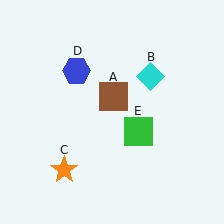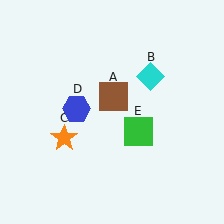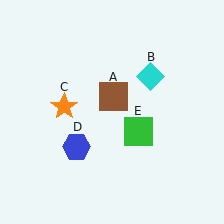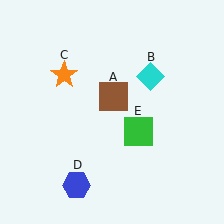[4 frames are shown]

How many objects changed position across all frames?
2 objects changed position: orange star (object C), blue hexagon (object D).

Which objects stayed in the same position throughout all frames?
Brown square (object A) and cyan diamond (object B) and green square (object E) remained stationary.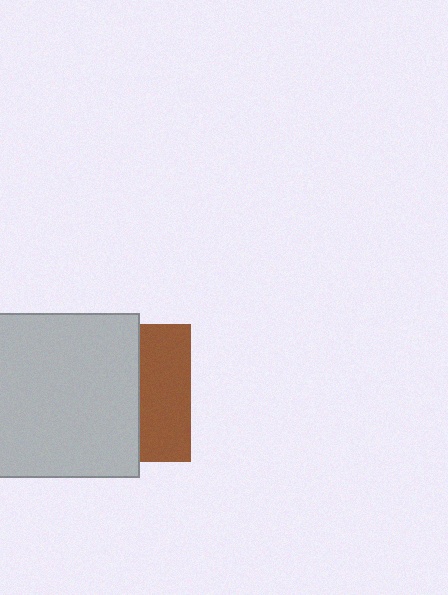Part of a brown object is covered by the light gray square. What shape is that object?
It is a square.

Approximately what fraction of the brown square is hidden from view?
Roughly 62% of the brown square is hidden behind the light gray square.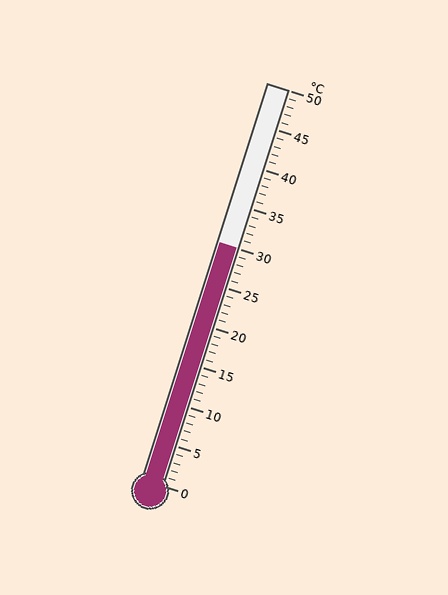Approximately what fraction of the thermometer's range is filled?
The thermometer is filled to approximately 60% of its range.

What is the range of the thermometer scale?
The thermometer scale ranges from 0°C to 50°C.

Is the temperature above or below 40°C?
The temperature is below 40°C.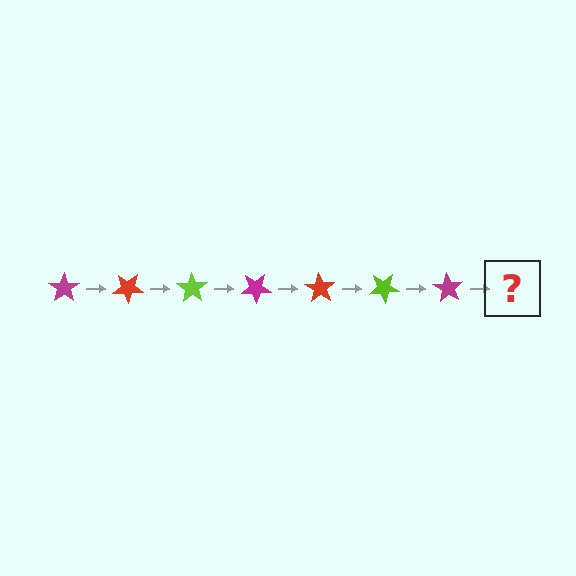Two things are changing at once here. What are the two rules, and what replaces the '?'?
The two rules are that it rotates 35 degrees each step and the color cycles through magenta, red, and lime. The '?' should be a red star, rotated 245 degrees from the start.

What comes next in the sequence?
The next element should be a red star, rotated 245 degrees from the start.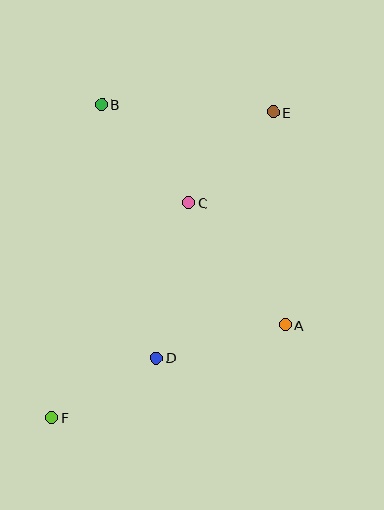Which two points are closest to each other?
Points D and F are closest to each other.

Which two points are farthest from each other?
Points E and F are farthest from each other.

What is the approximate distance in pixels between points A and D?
The distance between A and D is approximately 133 pixels.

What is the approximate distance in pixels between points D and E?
The distance between D and E is approximately 272 pixels.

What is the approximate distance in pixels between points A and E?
The distance between A and E is approximately 213 pixels.